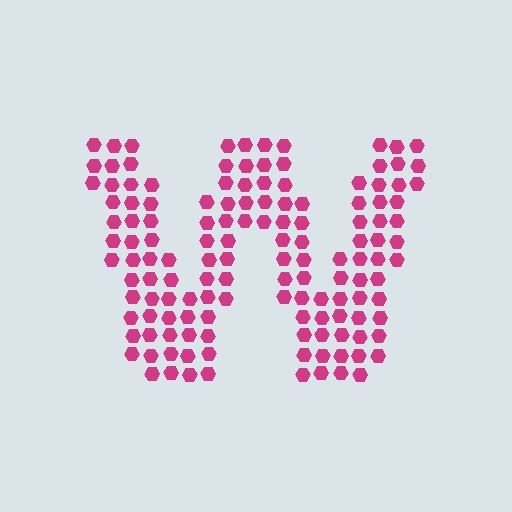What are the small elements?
The small elements are hexagons.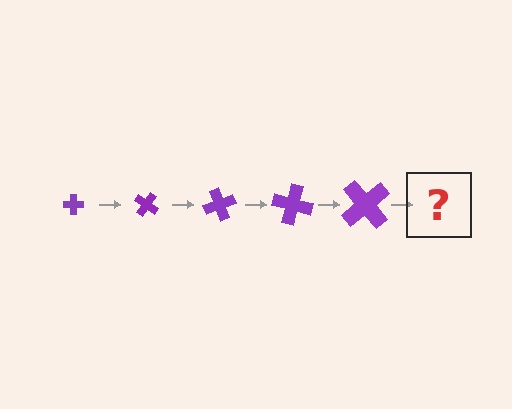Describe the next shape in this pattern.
It should be a cross, larger than the previous one and rotated 175 degrees from the start.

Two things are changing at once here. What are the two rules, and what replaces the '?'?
The two rules are that the cross grows larger each step and it rotates 35 degrees each step. The '?' should be a cross, larger than the previous one and rotated 175 degrees from the start.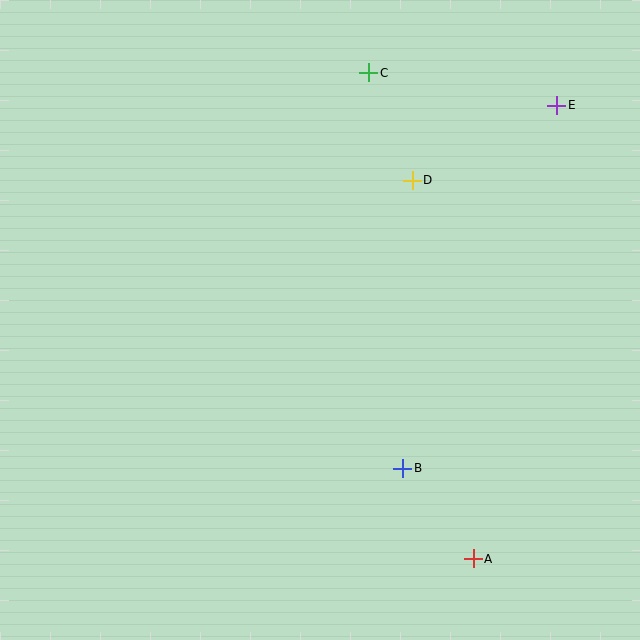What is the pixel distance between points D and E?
The distance between D and E is 163 pixels.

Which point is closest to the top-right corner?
Point E is closest to the top-right corner.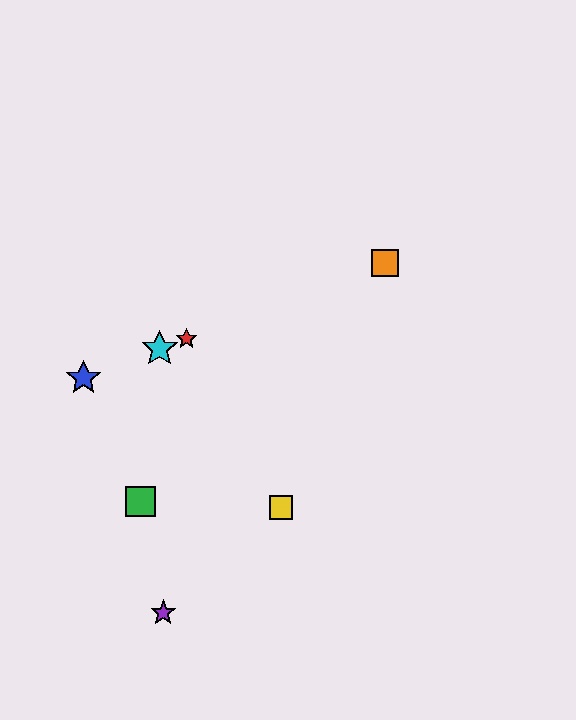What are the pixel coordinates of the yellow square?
The yellow square is at (281, 508).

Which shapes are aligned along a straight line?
The red star, the blue star, the orange square, the cyan star are aligned along a straight line.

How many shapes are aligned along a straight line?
4 shapes (the red star, the blue star, the orange square, the cyan star) are aligned along a straight line.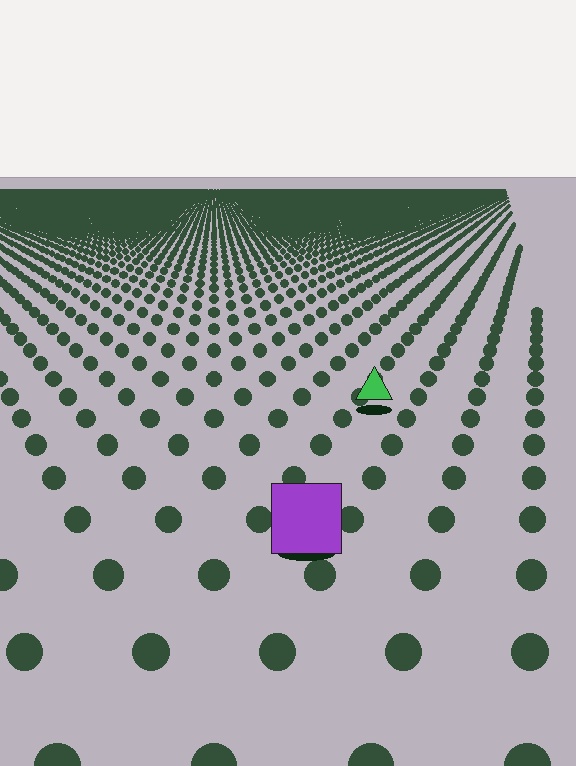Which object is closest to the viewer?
The purple square is closest. The texture marks near it are larger and more spread out.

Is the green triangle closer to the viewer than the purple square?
No. The purple square is closer — you can tell from the texture gradient: the ground texture is coarser near it.